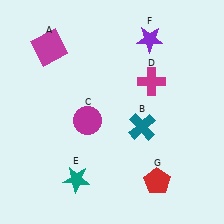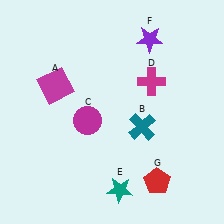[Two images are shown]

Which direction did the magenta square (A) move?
The magenta square (A) moved down.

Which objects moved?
The objects that moved are: the magenta square (A), the teal star (E).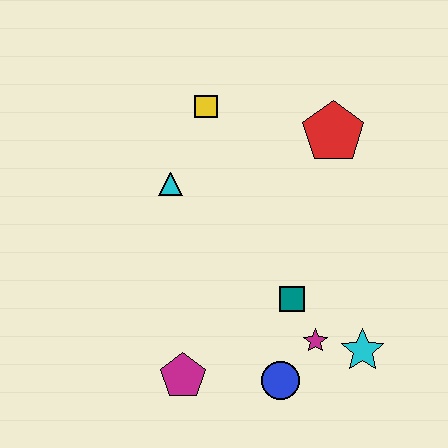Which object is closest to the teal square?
The magenta star is closest to the teal square.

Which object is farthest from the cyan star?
The yellow square is farthest from the cyan star.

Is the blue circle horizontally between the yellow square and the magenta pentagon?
No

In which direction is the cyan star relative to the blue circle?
The cyan star is to the right of the blue circle.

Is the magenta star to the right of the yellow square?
Yes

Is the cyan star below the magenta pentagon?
No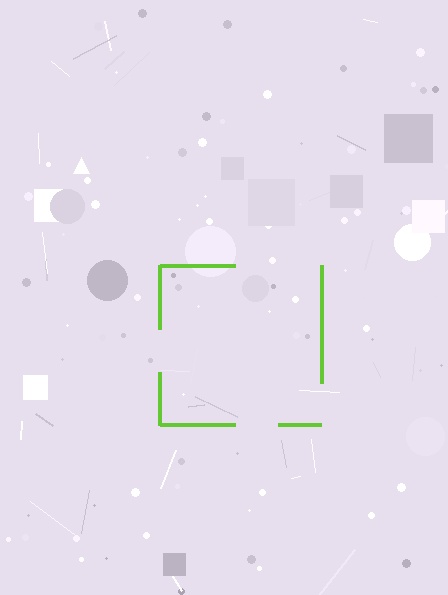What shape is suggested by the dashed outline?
The dashed outline suggests a square.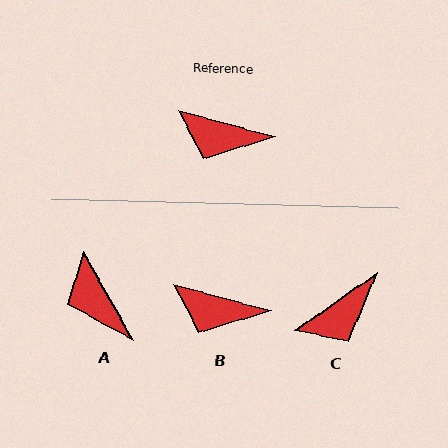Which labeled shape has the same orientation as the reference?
B.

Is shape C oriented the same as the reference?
No, it is off by about 51 degrees.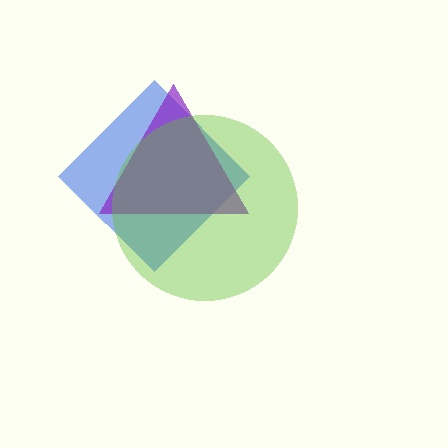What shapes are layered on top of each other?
The layered shapes are: a blue diamond, a purple triangle, a lime circle.